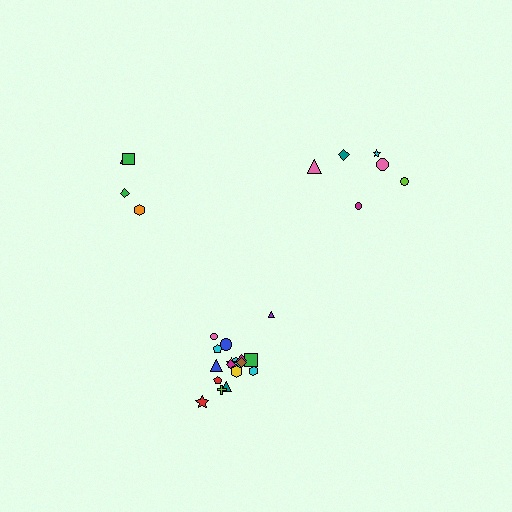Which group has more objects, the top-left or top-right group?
The top-right group.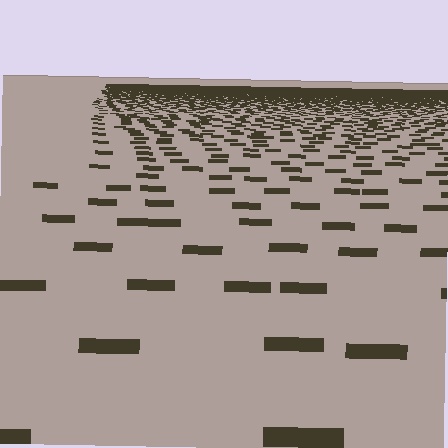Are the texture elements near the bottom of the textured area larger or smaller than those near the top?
Larger. Near the bottom, elements are closer to the viewer and appear at a bigger on-screen size.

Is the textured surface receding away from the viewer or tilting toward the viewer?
The surface is receding away from the viewer. Texture elements get smaller and denser toward the top.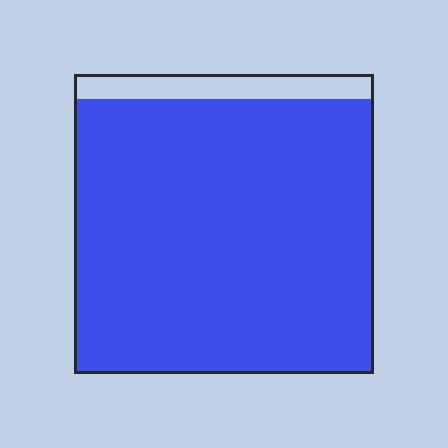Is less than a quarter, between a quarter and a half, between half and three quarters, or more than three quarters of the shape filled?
More than three quarters.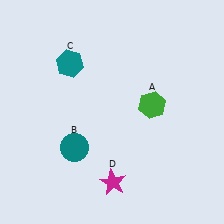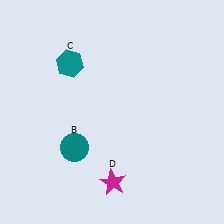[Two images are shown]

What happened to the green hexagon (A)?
The green hexagon (A) was removed in Image 2. It was in the top-right area of Image 1.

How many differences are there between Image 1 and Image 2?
There is 1 difference between the two images.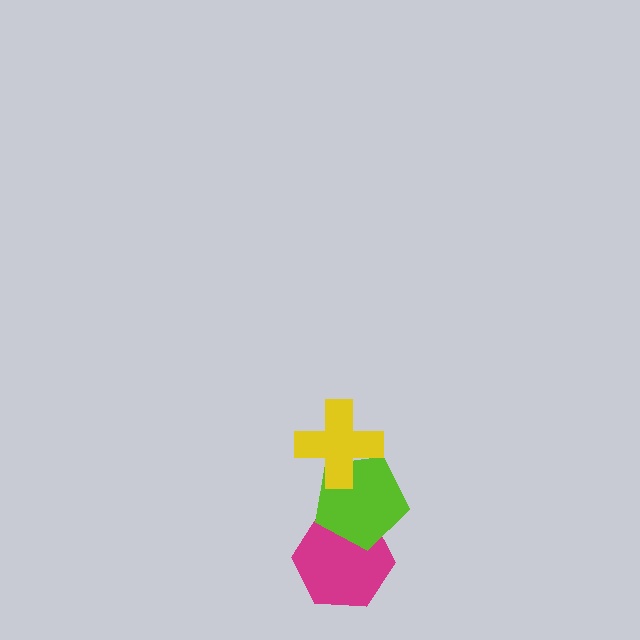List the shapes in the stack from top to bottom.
From top to bottom: the yellow cross, the lime pentagon, the magenta hexagon.